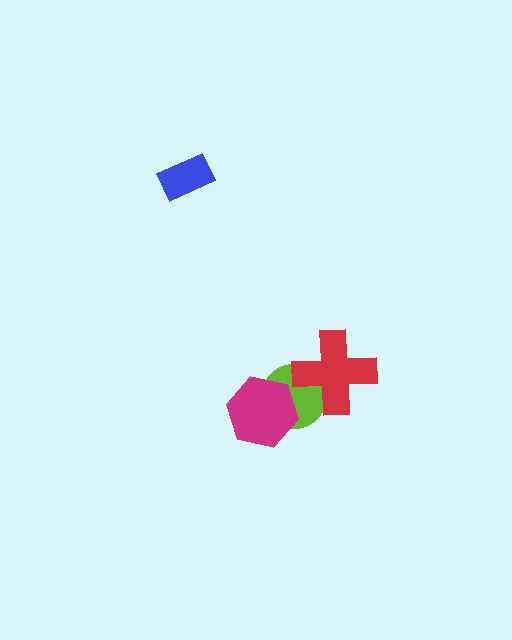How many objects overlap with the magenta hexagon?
1 object overlaps with the magenta hexagon.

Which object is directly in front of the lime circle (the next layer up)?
The red cross is directly in front of the lime circle.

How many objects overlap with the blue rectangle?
0 objects overlap with the blue rectangle.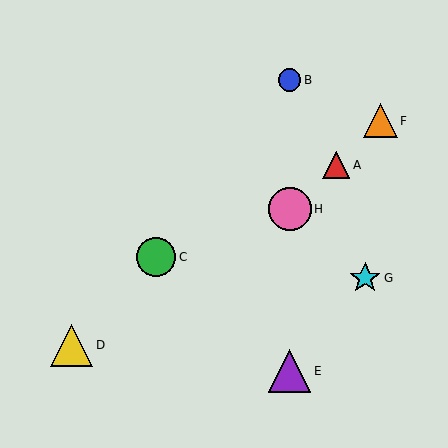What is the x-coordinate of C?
Object C is at x≈156.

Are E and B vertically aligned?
Yes, both are at x≈290.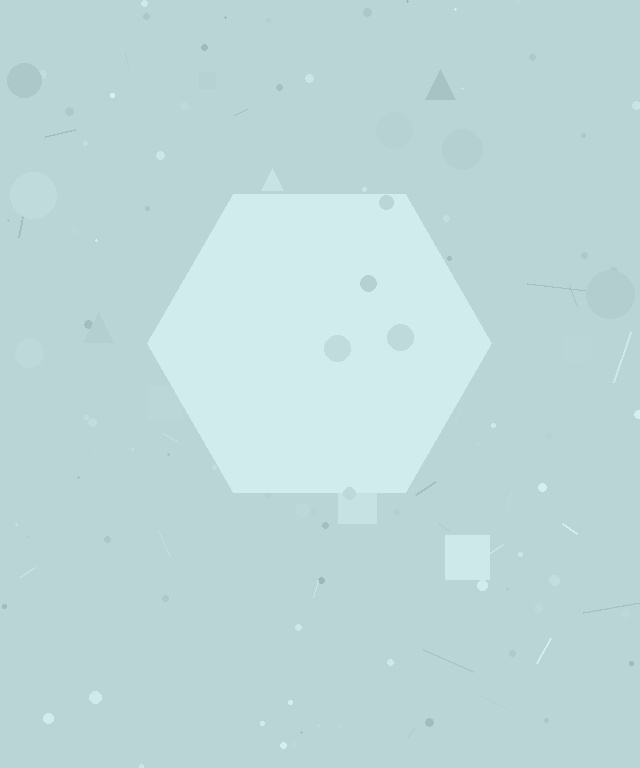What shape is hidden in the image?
A hexagon is hidden in the image.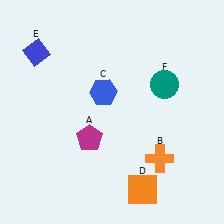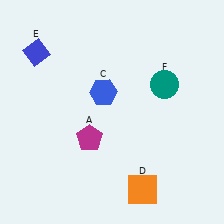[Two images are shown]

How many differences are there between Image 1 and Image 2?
There is 1 difference between the two images.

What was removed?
The orange cross (B) was removed in Image 2.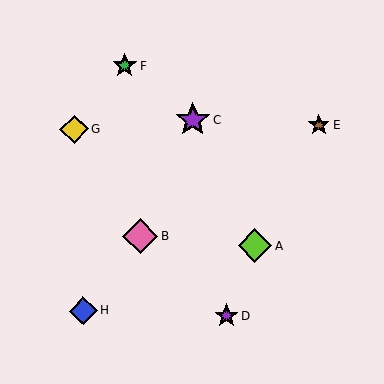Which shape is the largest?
The pink diamond (labeled B) is the largest.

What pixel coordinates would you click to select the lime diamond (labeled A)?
Click at (255, 245) to select the lime diamond A.